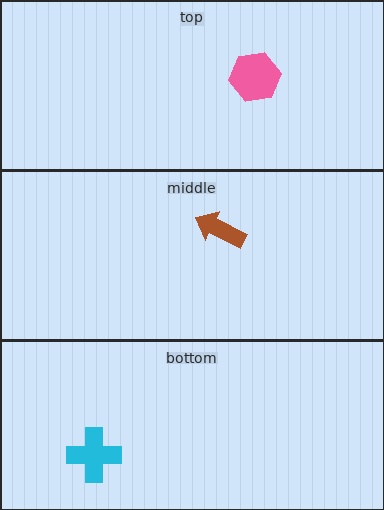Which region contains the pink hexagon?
The top region.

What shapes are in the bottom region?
The cyan cross.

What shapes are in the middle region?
The brown arrow.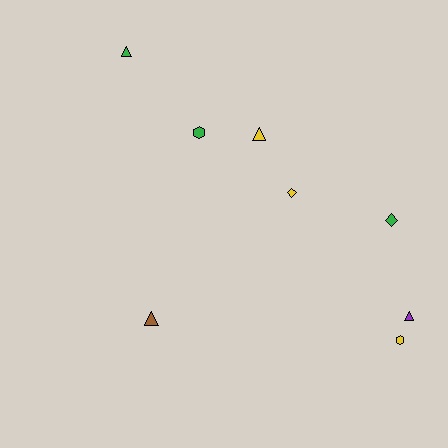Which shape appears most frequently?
Triangle, with 4 objects.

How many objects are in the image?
There are 8 objects.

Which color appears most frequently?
Yellow, with 3 objects.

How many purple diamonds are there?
There are no purple diamonds.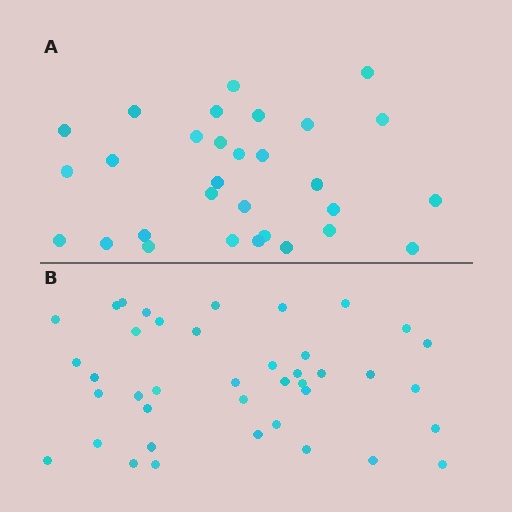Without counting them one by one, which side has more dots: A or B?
Region B (the bottom region) has more dots.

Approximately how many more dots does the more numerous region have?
Region B has roughly 10 or so more dots than region A.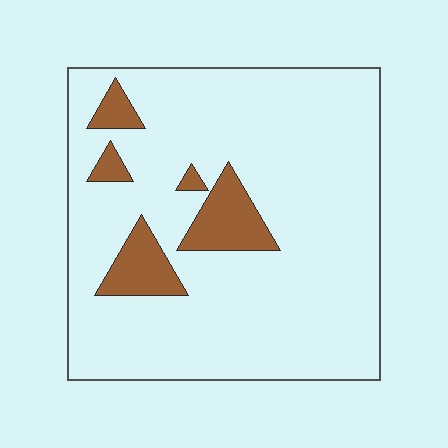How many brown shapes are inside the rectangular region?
5.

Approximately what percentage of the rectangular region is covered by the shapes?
Approximately 10%.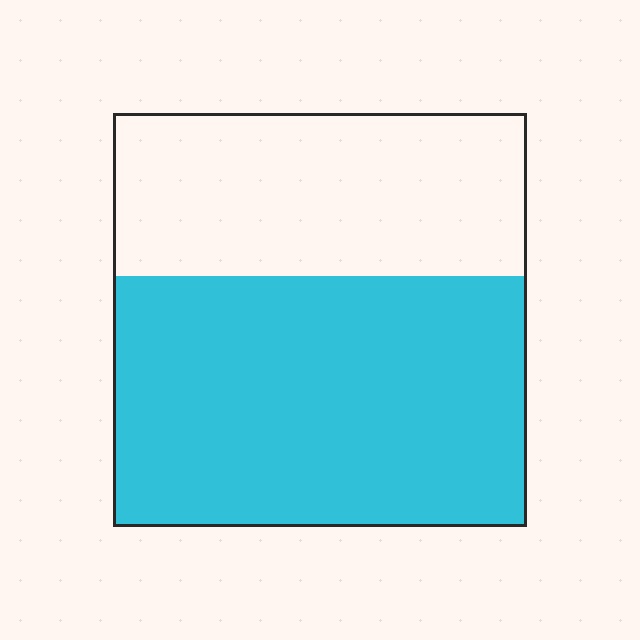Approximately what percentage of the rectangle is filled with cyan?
Approximately 60%.